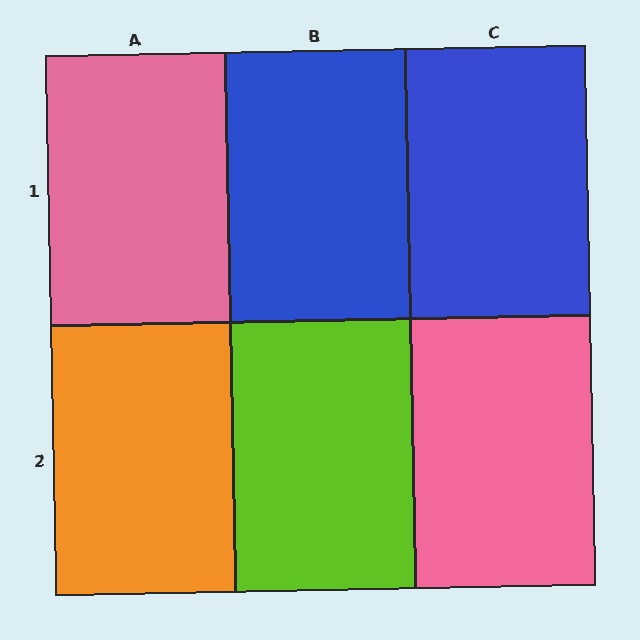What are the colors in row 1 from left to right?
Pink, blue, blue.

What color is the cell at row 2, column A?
Orange.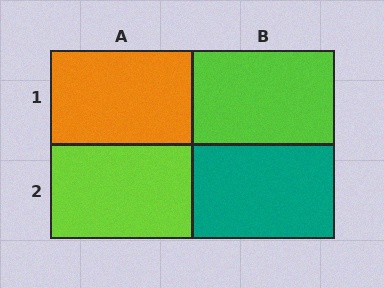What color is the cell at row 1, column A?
Orange.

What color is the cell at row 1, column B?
Lime.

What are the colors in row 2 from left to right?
Lime, teal.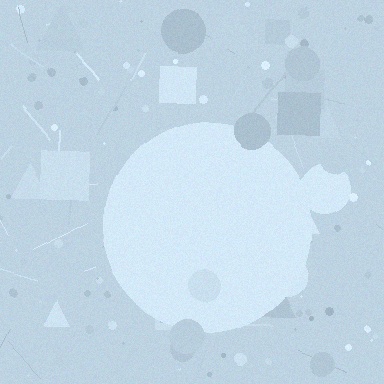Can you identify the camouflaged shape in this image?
The camouflaged shape is a circle.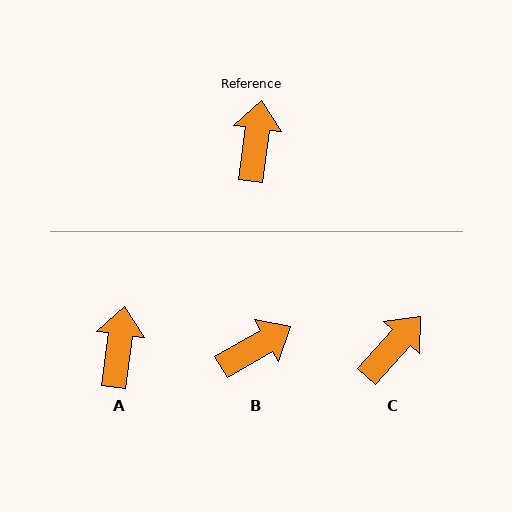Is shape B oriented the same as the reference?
No, it is off by about 52 degrees.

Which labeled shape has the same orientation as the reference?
A.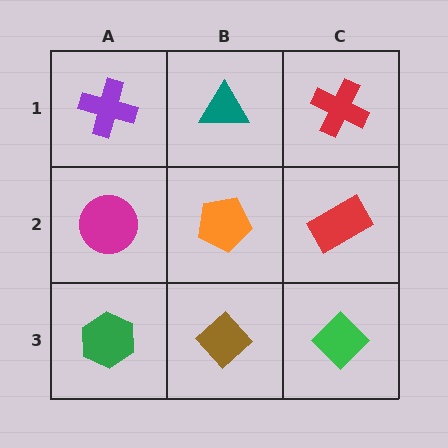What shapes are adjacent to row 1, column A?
A magenta circle (row 2, column A), a teal triangle (row 1, column B).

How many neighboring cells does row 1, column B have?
3.